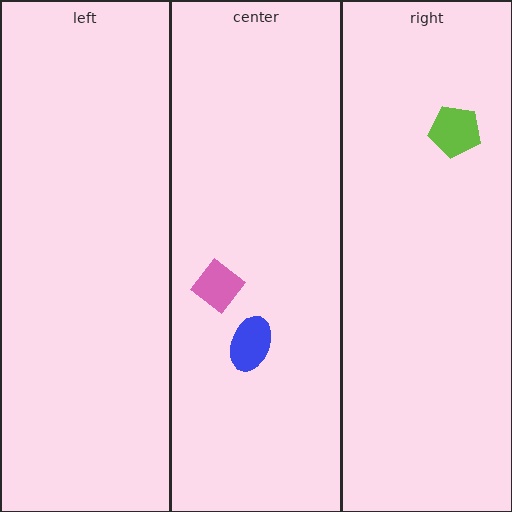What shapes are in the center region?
The blue ellipse, the pink diamond.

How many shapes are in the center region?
2.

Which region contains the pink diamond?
The center region.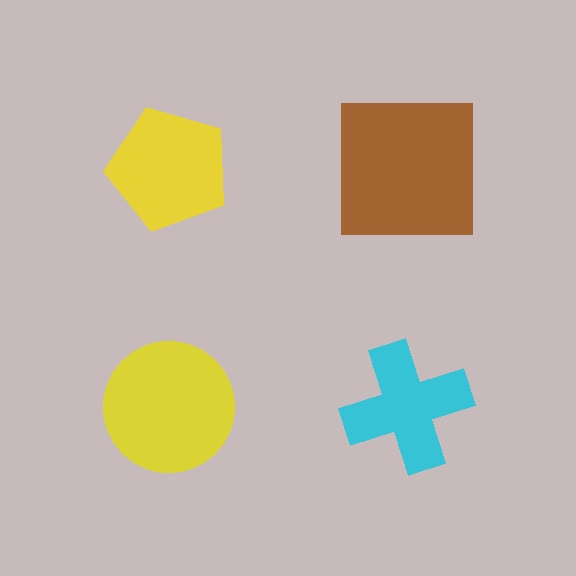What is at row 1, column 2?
A brown square.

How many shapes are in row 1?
2 shapes.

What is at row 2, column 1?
A yellow circle.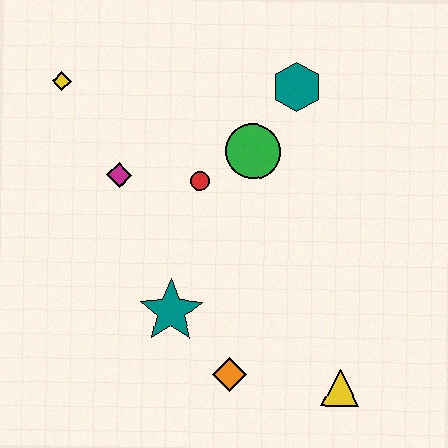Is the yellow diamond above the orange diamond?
Yes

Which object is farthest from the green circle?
The yellow triangle is farthest from the green circle.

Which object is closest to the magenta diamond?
The red circle is closest to the magenta diamond.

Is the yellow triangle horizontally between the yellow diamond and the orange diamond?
No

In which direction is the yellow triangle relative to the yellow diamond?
The yellow triangle is below the yellow diamond.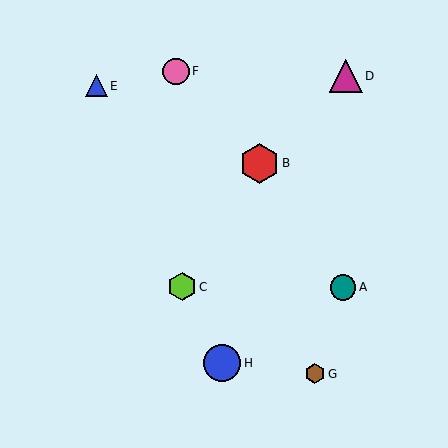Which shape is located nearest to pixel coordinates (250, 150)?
The red hexagon (labeled B) at (259, 163) is nearest to that location.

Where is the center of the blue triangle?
The center of the blue triangle is at (96, 86).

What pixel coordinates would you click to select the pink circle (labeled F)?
Click at (176, 71) to select the pink circle F.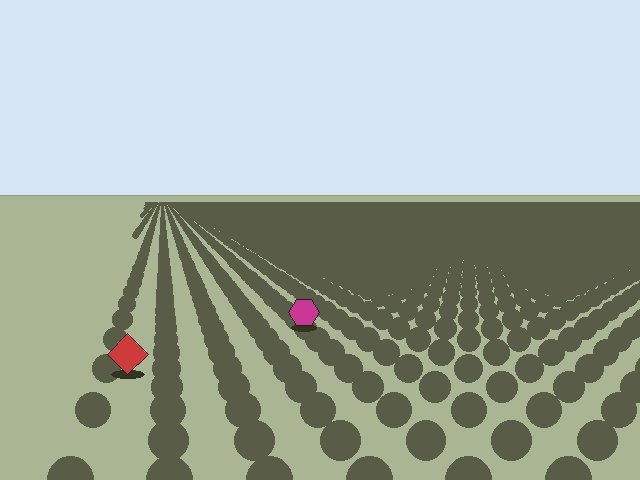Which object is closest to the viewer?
The red diamond is closest. The texture marks near it are larger and more spread out.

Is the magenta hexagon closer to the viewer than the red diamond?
No. The red diamond is closer — you can tell from the texture gradient: the ground texture is coarser near it.